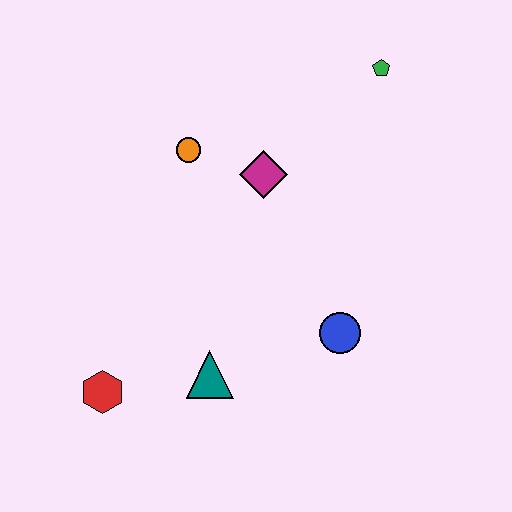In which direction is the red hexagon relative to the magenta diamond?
The red hexagon is below the magenta diamond.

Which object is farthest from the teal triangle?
The green pentagon is farthest from the teal triangle.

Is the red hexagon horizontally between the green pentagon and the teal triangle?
No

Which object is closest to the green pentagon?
The magenta diamond is closest to the green pentagon.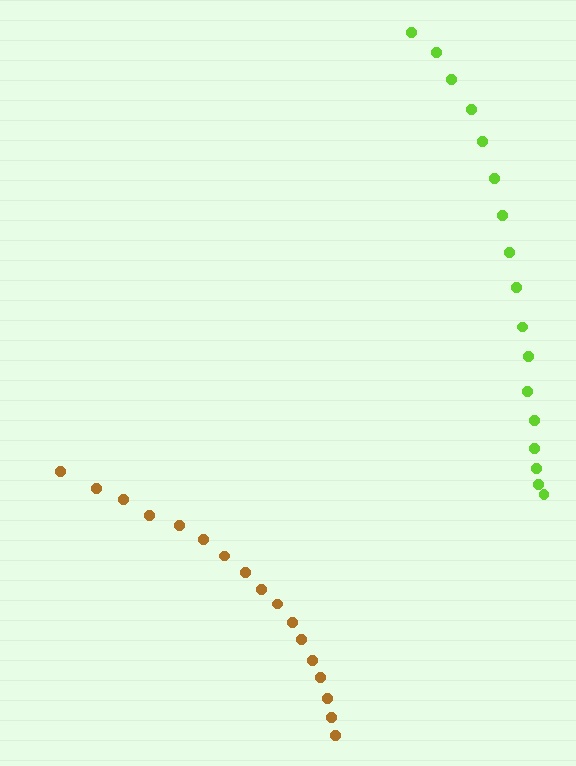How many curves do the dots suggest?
There are 2 distinct paths.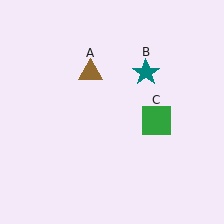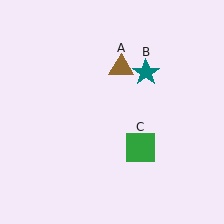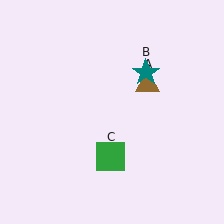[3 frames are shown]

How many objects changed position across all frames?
2 objects changed position: brown triangle (object A), green square (object C).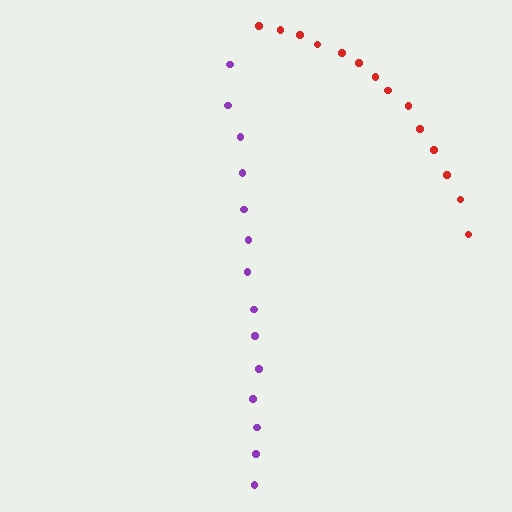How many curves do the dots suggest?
There are 2 distinct paths.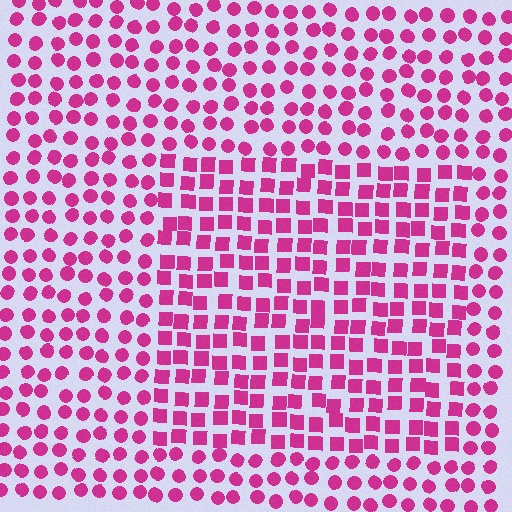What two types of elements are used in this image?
The image uses squares inside the rectangle region and circles outside it.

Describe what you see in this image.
The image is filled with small magenta elements arranged in a uniform grid. A rectangle-shaped region contains squares, while the surrounding area contains circles. The boundary is defined purely by the change in element shape.